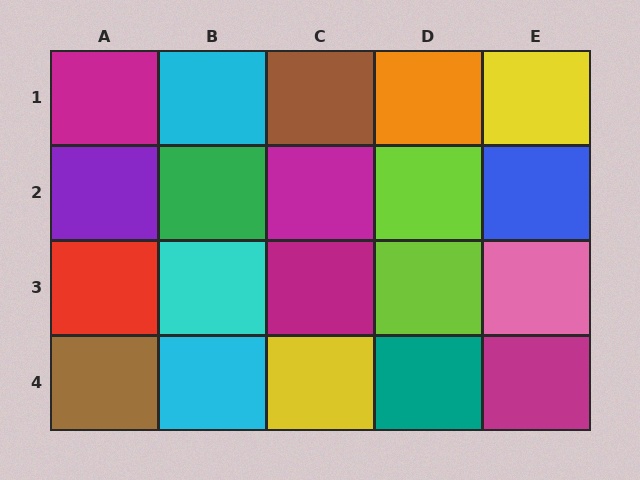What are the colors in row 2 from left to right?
Purple, green, magenta, lime, blue.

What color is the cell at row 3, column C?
Magenta.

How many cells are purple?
1 cell is purple.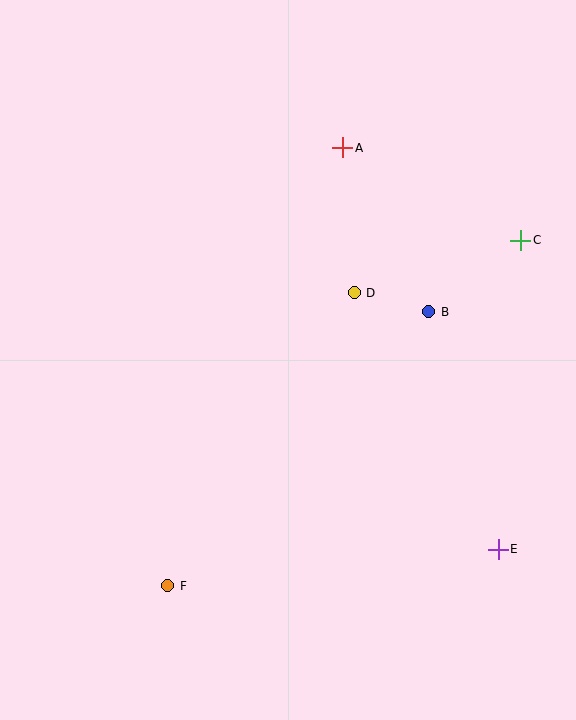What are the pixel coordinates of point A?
Point A is at (343, 148).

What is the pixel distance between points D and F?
The distance between D and F is 347 pixels.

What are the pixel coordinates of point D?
Point D is at (354, 293).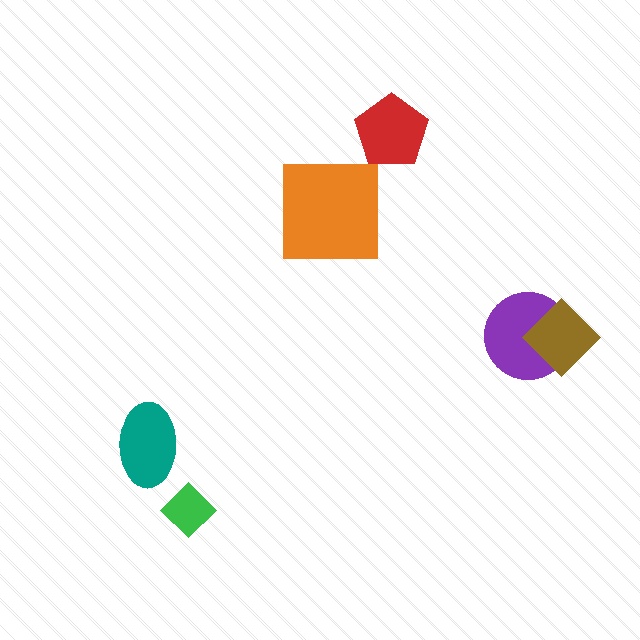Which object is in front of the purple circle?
The brown diamond is in front of the purple circle.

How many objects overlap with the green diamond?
0 objects overlap with the green diamond.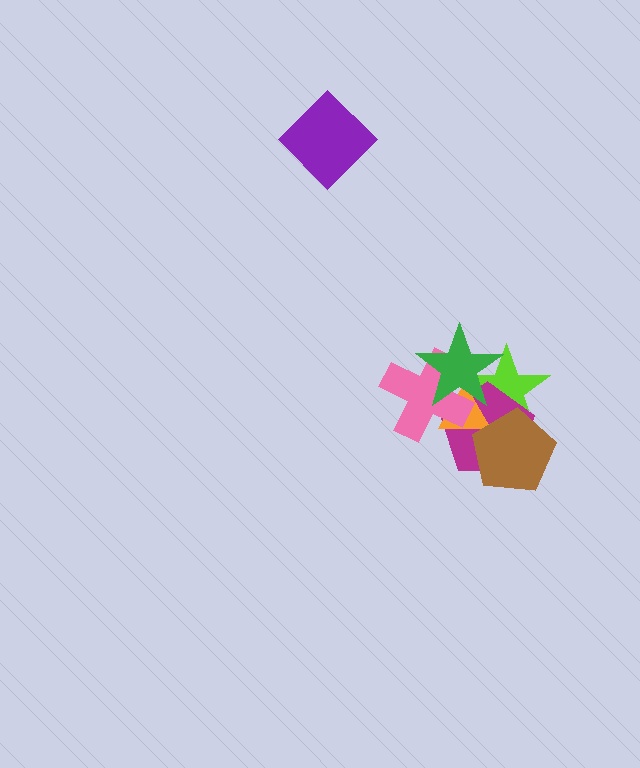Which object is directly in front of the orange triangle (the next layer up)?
The pink cross is directly in front of the orange triangle.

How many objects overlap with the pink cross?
4 objects overlap with the pink cross.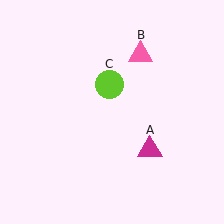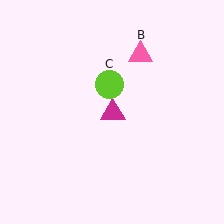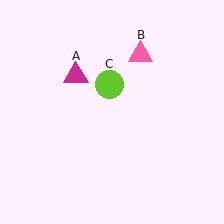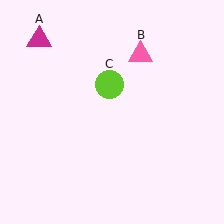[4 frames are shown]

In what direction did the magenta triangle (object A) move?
The magenta triangle (object A) moved up and to the left.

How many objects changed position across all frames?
1 object changed position: magenta triangle (object A).